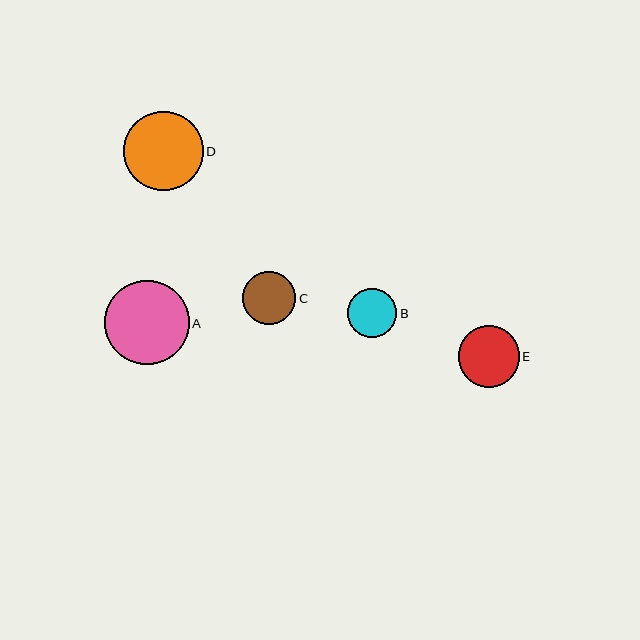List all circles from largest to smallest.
From largest to smallest: A, D, E, C, B.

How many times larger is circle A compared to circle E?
Circle A is approximately 1.4 times the size of circle E.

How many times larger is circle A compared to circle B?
Circle A is approximately 1.7 times the size of circle B.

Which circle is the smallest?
Circle B is the smallest with a size of approximately 49 pixels.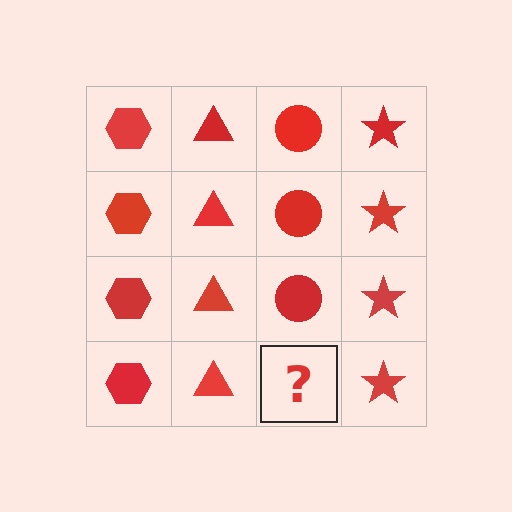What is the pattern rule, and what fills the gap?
The rule is that each column has a consistent shape. The gap should be filled with a red circle.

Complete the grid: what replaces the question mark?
The question mark should be replaced with a red circle.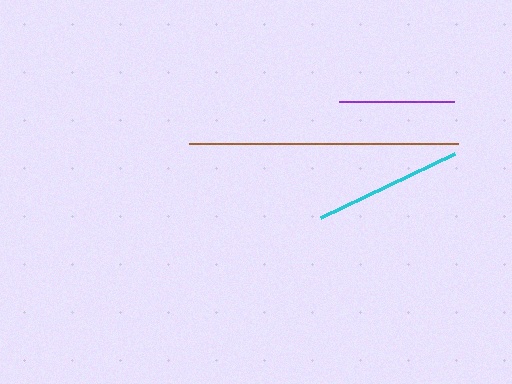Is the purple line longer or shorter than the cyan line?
The cyan line is longer than the purple line.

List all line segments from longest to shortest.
From longest to shortest: brown, cyan, purple.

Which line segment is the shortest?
The purple line is the shortest at approximately 115 pixels.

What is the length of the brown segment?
The brown segment is approximately 270 pixels long.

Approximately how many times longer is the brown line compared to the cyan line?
The brown line is approximately 1.8 times the length of the cyan line.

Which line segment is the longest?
The brown line is the longest at approximately 270 pixels.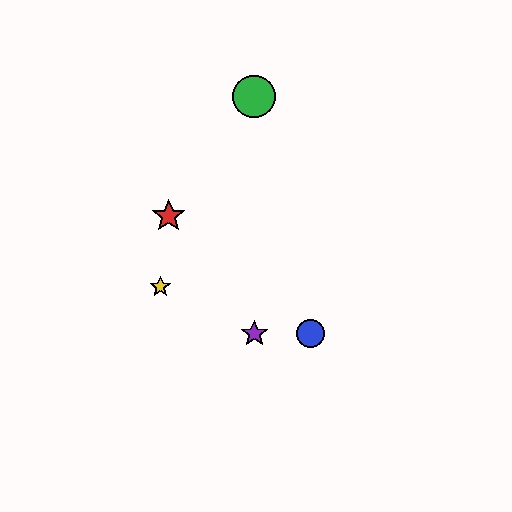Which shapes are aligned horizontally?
The blue circle, the purple star are aligned horizontally.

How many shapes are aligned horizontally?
2 shapes (the blue circle, the purple star) are aligned horizontally.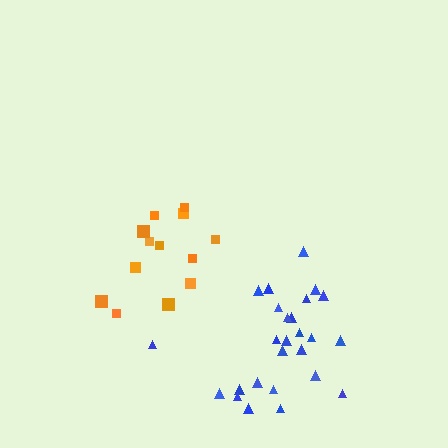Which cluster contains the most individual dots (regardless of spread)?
Blue (26).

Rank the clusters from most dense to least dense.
blue, orange.